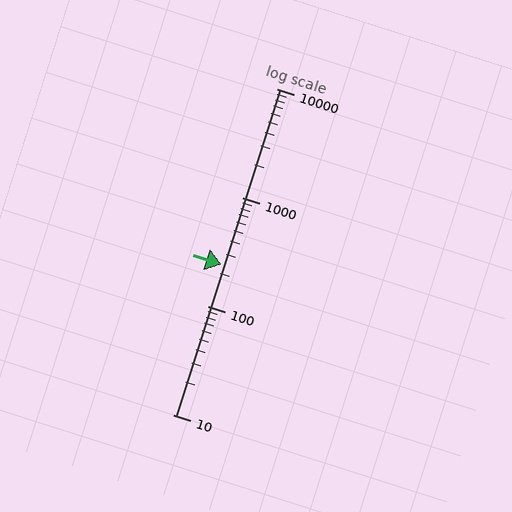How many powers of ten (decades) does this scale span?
The scale spans 3 decades, from 10 to 10000.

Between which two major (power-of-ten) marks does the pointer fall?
The pointer is between 100 and 1000.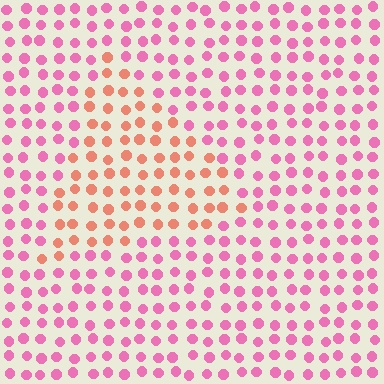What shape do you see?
I see a triangle.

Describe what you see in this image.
The image is filled with small pink elements in a uniform arrangement. A triangle-shaped region is visible where the elements are tinted to a slightly different hue, forming a subtle color boundary.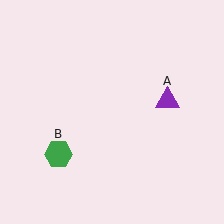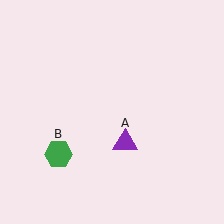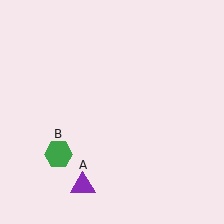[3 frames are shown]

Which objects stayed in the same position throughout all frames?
Green hexagon (object B) remained stationary.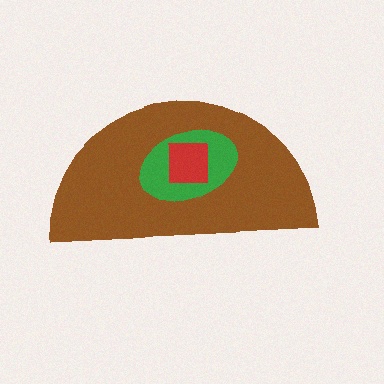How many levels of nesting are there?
3.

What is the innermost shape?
The red square.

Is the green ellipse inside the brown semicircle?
Yes.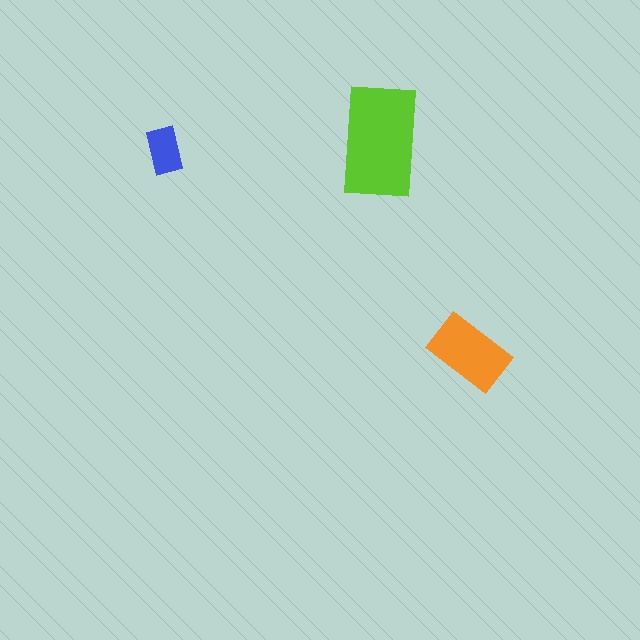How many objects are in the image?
There are 3 objects in the image.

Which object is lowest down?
The orange rectangle is bottommost.